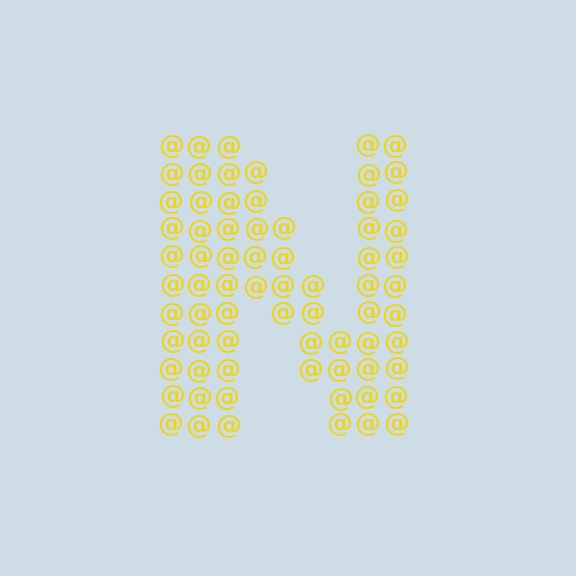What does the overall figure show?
The overall figure shows the letter N.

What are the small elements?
The small elements are at signs.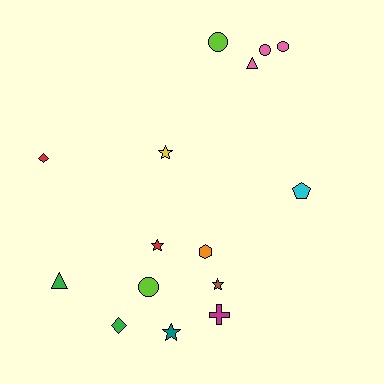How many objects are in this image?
There are 15 objects.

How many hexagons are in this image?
There is 1 hexagon.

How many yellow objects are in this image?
There is 1 yellow object.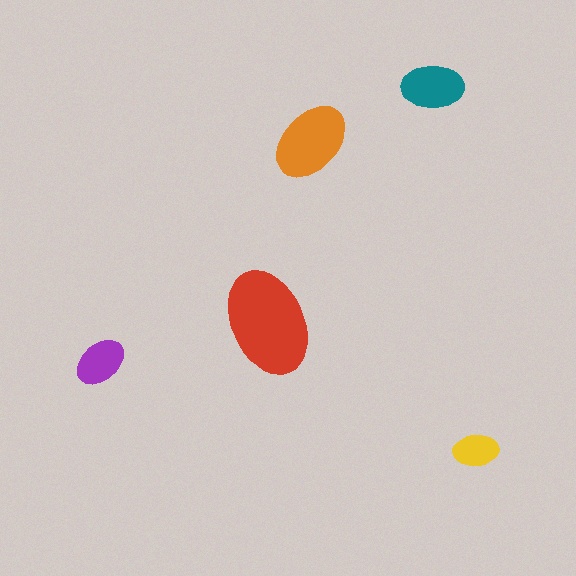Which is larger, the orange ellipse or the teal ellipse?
The orange one.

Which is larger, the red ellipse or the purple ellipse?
The red one.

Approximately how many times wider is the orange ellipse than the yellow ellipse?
About 2 times wider.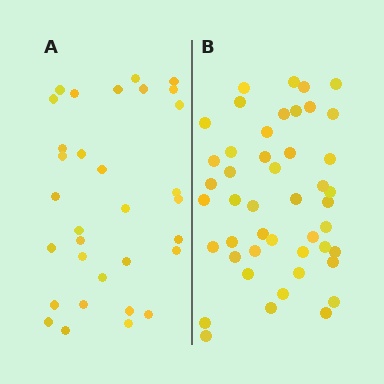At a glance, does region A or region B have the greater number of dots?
Region B (the right region) has more dots.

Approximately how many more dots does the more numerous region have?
Region B has approximately 15 more dots than region A.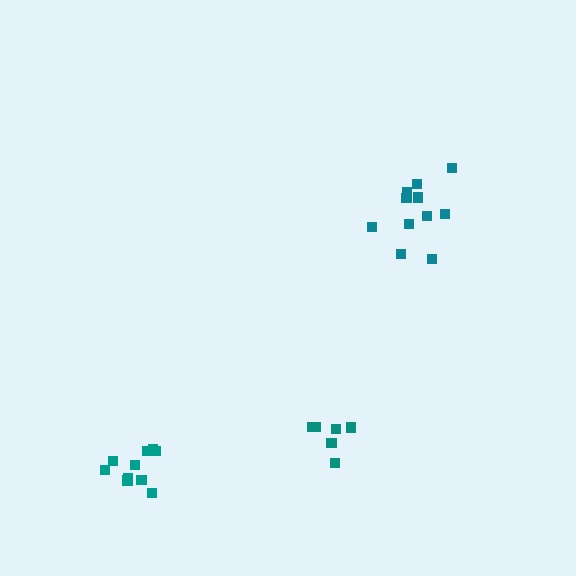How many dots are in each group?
Group 1: 11 dots, Group 2: 10 dots, Group 3: 6 dots (27 total).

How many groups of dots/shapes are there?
There are 3 groups.